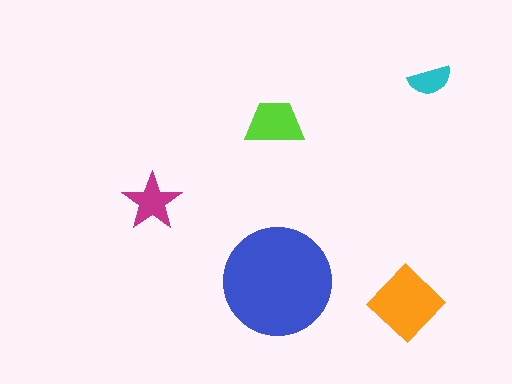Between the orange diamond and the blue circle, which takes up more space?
The blue circle.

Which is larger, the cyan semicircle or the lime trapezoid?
The lime trapezoid.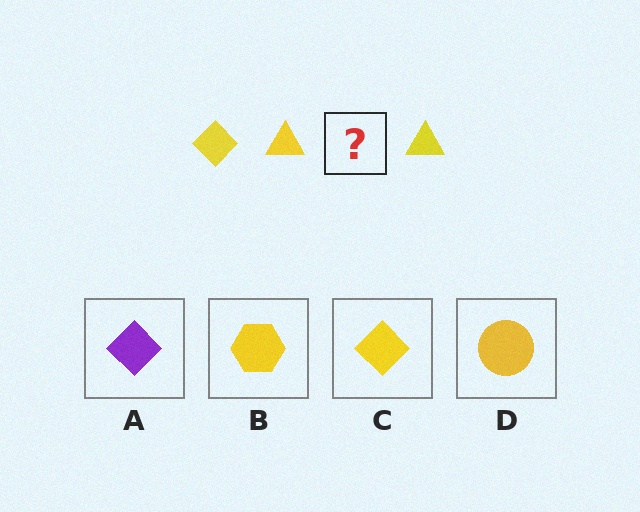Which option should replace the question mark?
Option C.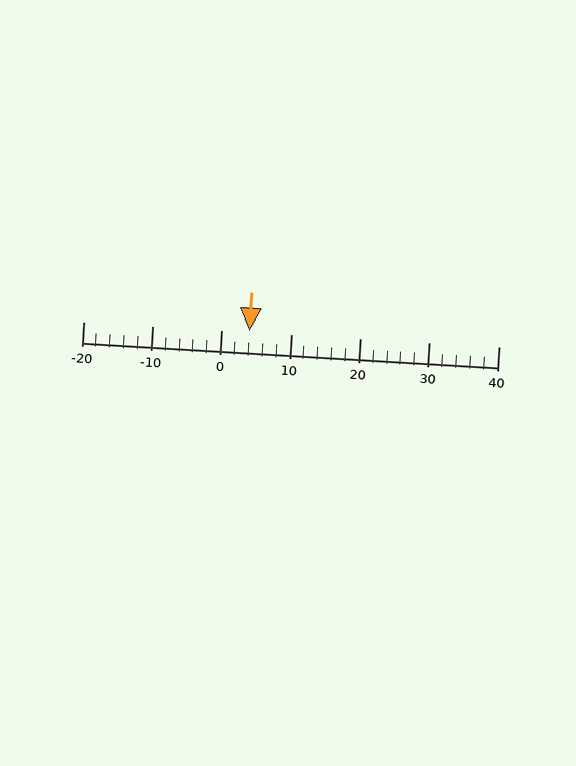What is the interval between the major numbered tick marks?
The major tick marks are spaced 10 units apart.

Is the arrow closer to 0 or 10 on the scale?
The arrow is closer to 0.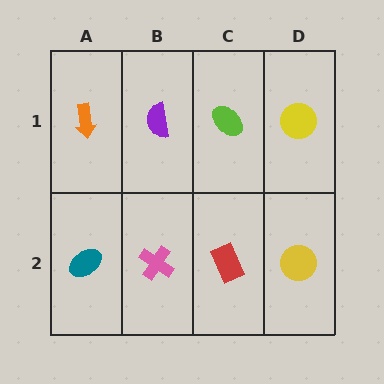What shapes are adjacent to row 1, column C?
A red rectangle (row 2, column C), a purple semicircle (row 1, column B), a yellow circle (row 1, column D).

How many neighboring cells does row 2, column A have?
2.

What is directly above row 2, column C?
A lime ellipse.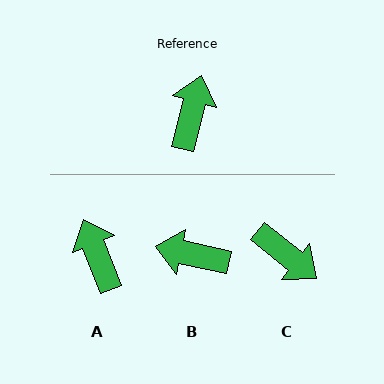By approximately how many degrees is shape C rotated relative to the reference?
Approximately 114 degrees clockwise.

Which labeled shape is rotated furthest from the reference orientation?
C, about 114 degrees away.